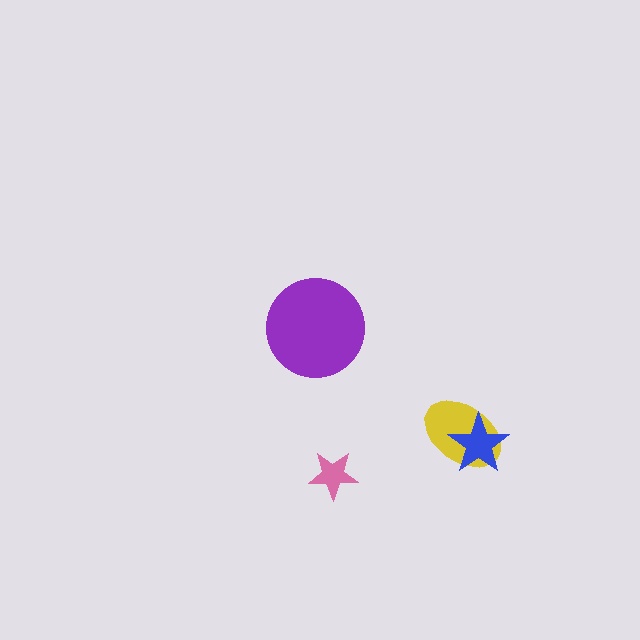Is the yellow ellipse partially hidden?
Yes, it is partially covered by another shape.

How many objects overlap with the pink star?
0 objects overlap with the pink star.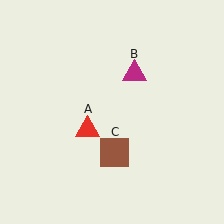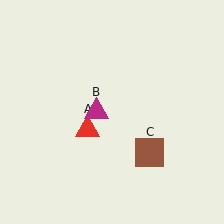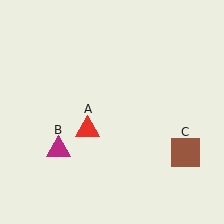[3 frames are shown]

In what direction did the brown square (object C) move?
The brown square (object C) moved right.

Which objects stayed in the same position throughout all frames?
Red triangle (object A) remained stationary.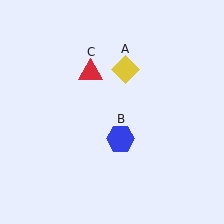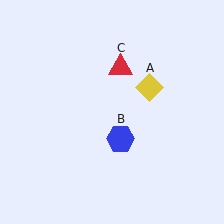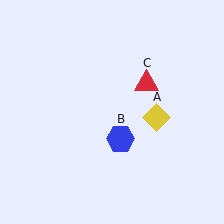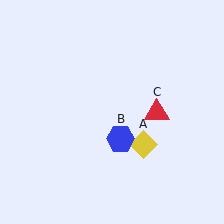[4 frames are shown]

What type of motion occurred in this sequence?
The yellow diamond (object A), red triangle (object C) rotated clockwise around the center of the scene.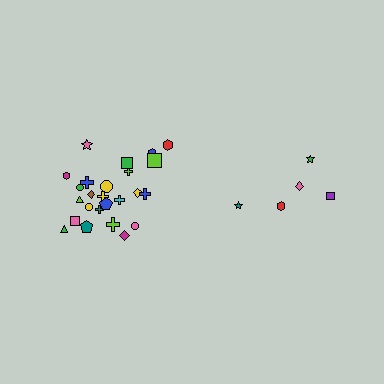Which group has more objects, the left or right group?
The left group.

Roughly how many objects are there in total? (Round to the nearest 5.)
Roughly 30 objects in total.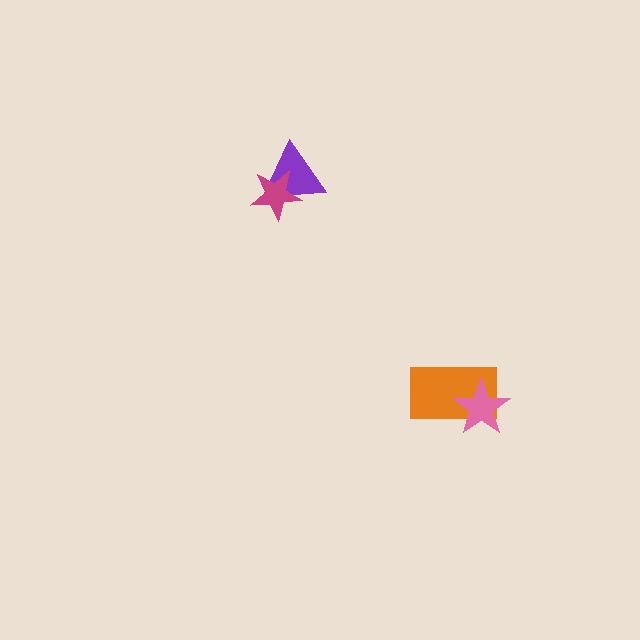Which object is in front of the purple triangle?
The magenta star is in front of the purple triangle.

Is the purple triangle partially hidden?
Yes, it is partially covered by another shape.